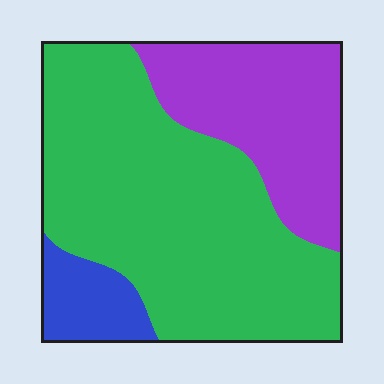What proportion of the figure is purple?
Purple covers roughly 30% of the figure.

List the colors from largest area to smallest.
From largest to smallest: green, purple, blue.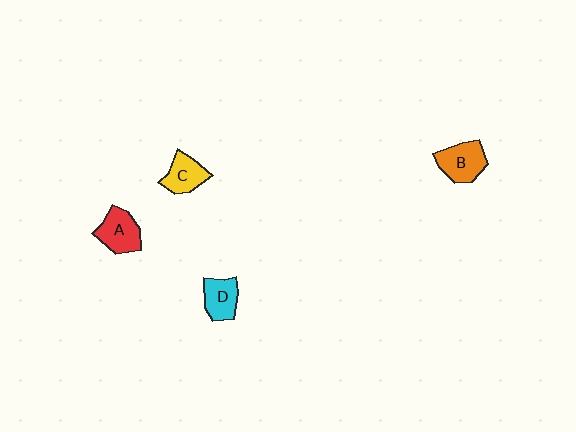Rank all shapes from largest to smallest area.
From largest to smallest: B (orange), A (red), C (yellow), D (cyan).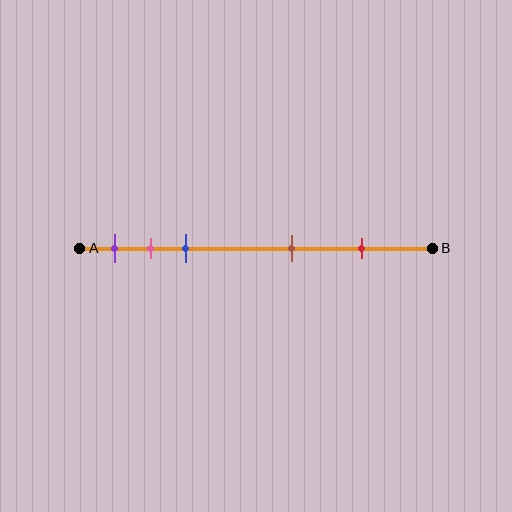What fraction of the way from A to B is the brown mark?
The brown mark is approximately 60% (0.6) of the way from A to B.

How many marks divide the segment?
There are 5 marks dividing the segment.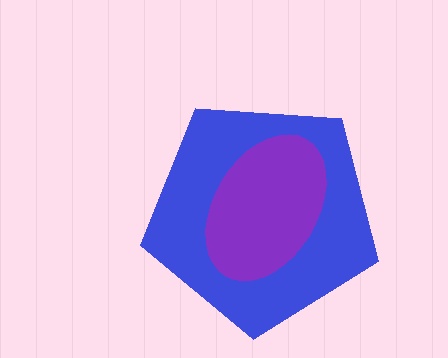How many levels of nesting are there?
2.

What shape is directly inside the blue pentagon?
The purple ellipse.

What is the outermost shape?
The blue pentagon.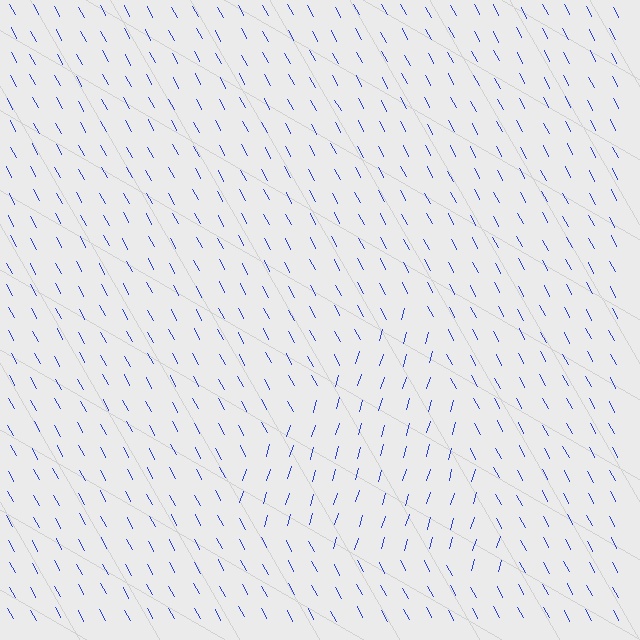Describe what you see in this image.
The image is filled with small blue line segments. A triangle region in the image has lines oriented differently from the surrounding lines, creating a visible texture boundary.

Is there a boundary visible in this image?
Yes, there is a texture boundary formed by a change in line orientation.